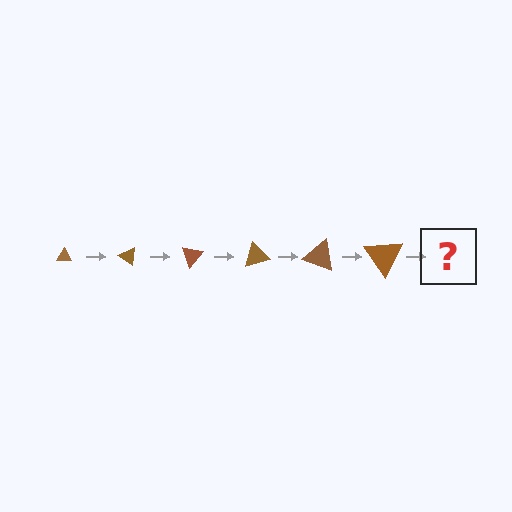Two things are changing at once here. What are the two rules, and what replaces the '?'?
The two rules are that the triangle grows larger each step and it rotates 35 degrees each step. The '?' should be a triangle, larger than the previous one and rotated 210 degrees from the start.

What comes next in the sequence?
The next element should be a triangle, larger than the previous one and rotated 210 degrees from the start.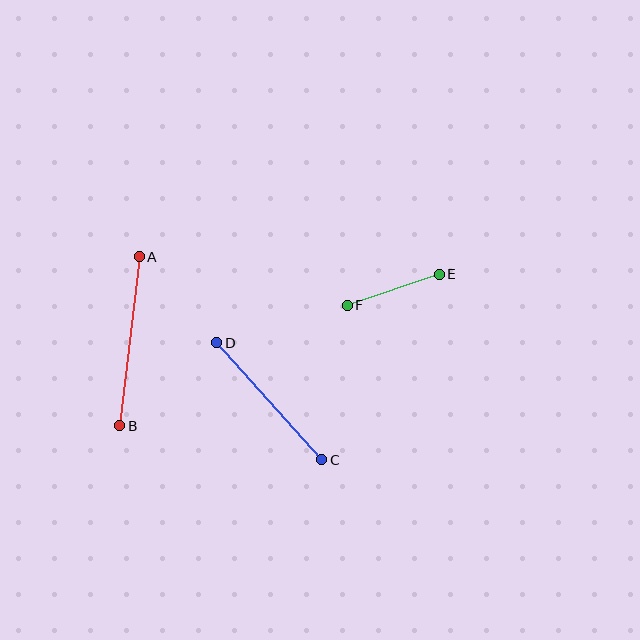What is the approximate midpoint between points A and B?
The midpoint is at approximately (129, 341) pixels.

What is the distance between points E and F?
The distance is approximately 97 pixels.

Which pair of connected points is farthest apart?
Points A and B are farthest apart.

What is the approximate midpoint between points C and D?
The midpoint is at approximately (269, 401) pixels.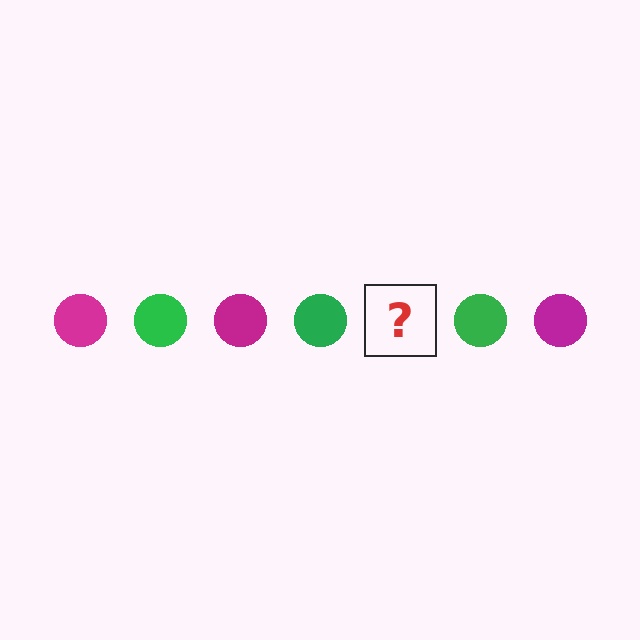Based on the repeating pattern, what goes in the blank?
The blank should be a magenta circle.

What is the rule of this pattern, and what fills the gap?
The rule is that the pattern cycles through magenta, green circles. The gap should be filled with a magenta circle.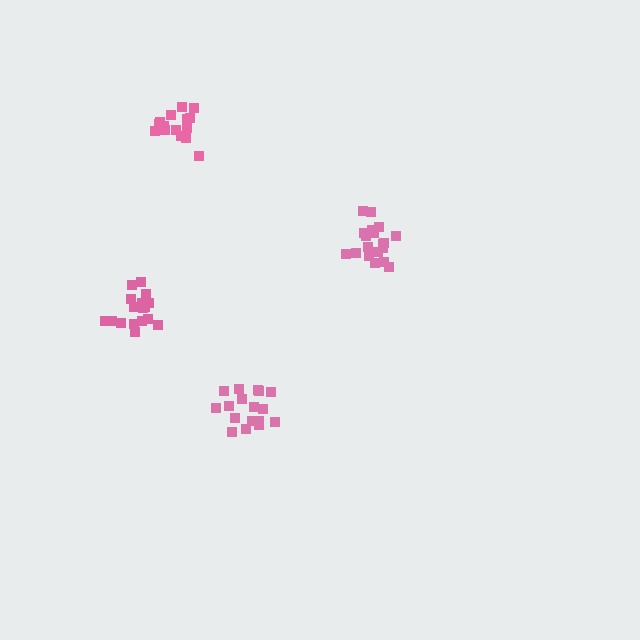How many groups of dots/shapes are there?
There are 4 groups.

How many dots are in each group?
Group 1: 19 dots, Group 2: 20 dots, Group 3: 17 dots, Group 4: 15 dots (71 total).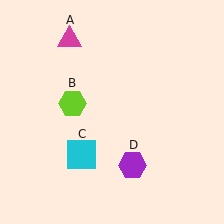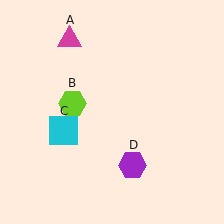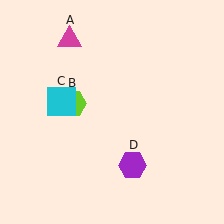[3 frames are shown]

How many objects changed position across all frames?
1 object changed position: cyan square (object C).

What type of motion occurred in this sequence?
The cyan square (object C) rotated clockwise around the center of the scene.